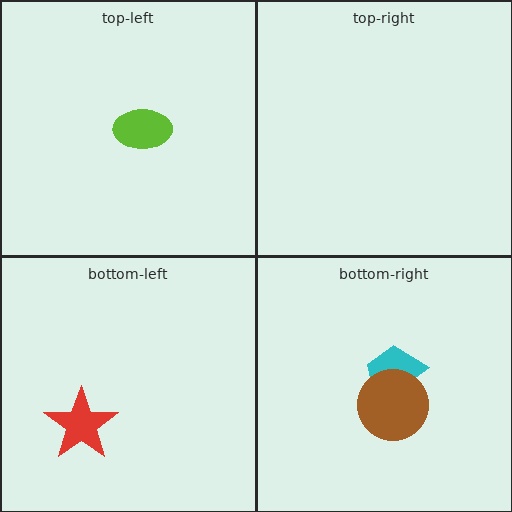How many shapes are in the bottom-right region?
2.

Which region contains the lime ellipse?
The top-left region.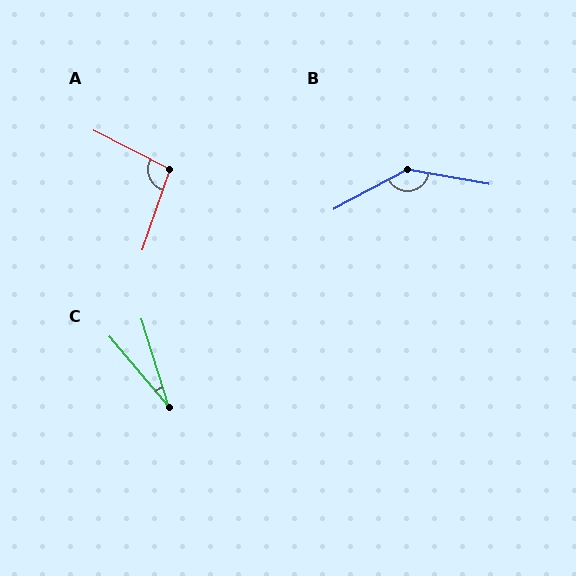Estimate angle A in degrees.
Approximately 98 degrees.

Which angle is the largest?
B, at approximately 142 degrees.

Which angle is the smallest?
C, at approximately 23 degrees.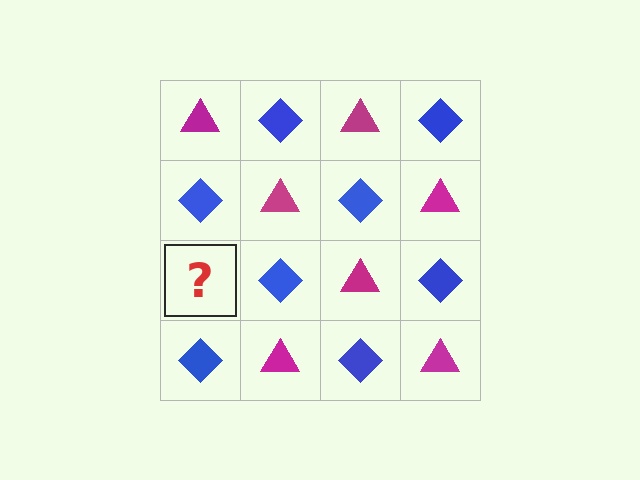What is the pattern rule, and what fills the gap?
The rule is that it alternates magenta triangle and blue diamond in a checkerboard pattern. The gap should be filled with a magenta triangle.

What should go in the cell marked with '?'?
The missing cell should contain a magenta triangle.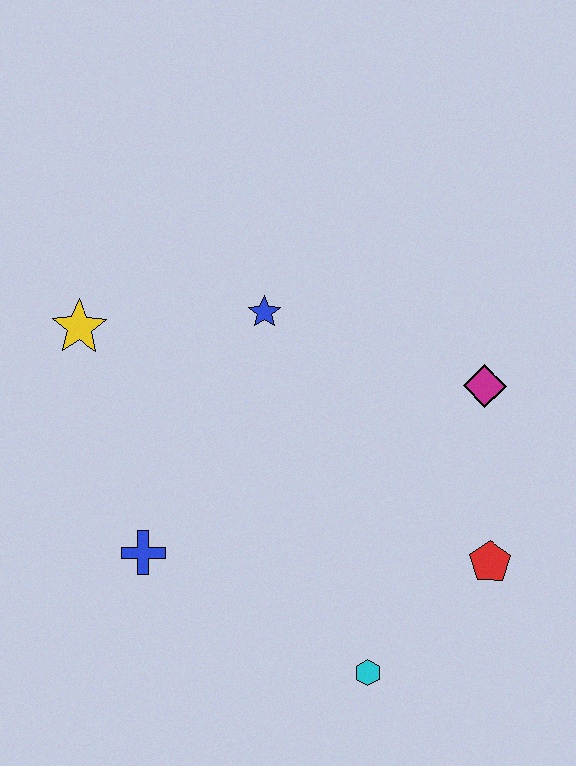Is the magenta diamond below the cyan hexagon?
No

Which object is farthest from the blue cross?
The magenta diamond is farthest from the blue cross.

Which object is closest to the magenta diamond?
The red pentagon is closest to the magenta diamond.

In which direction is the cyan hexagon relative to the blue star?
The cyan hexagon is below the blue star.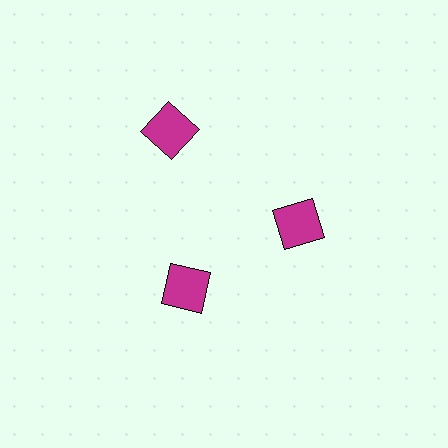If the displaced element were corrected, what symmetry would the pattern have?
It would have 3-fold rotational symmetry — the pattern would map onto itself every 120 degrees.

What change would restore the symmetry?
The symmetry would be restored by moving it inward, back onto the ring so that all 3 squares sit at equal angles and equal distance from the center.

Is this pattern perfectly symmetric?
No. The 3 magenta squares are arranged in a ring, but one element near the 11 o'clock position is pushed outward from the center, breaking the 3-fold rotational symmetry.